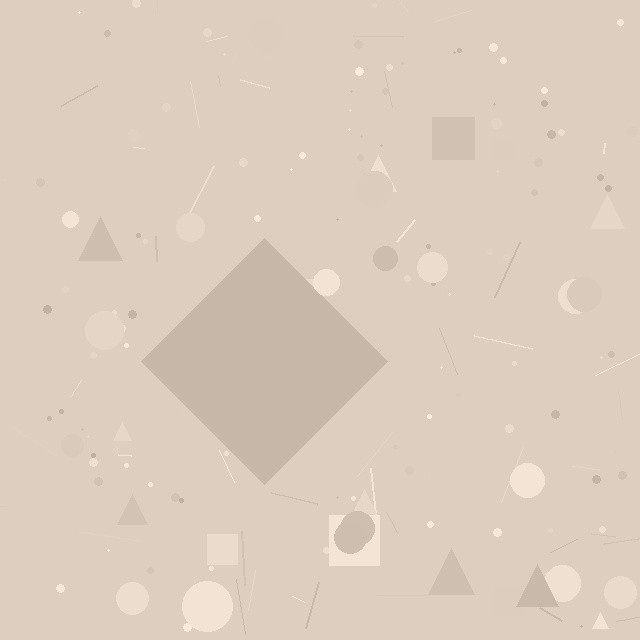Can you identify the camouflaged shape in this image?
The camouflaged shape is a diamond.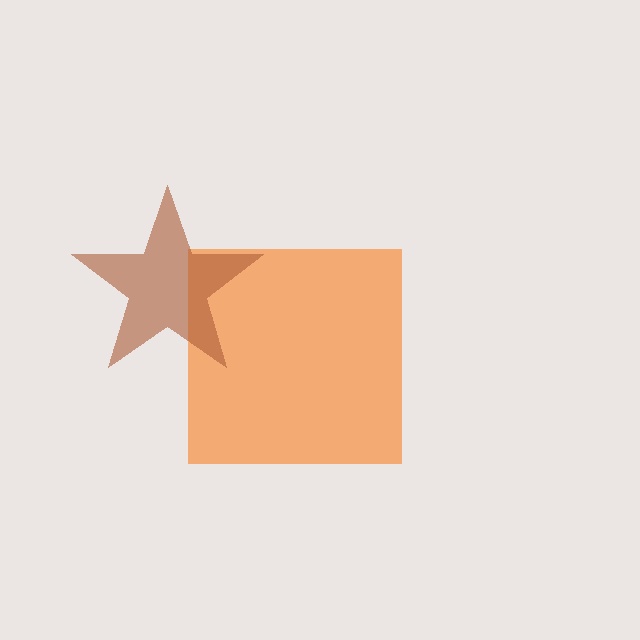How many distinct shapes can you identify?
There are 2 distinct shapes: an orange square, a brown star.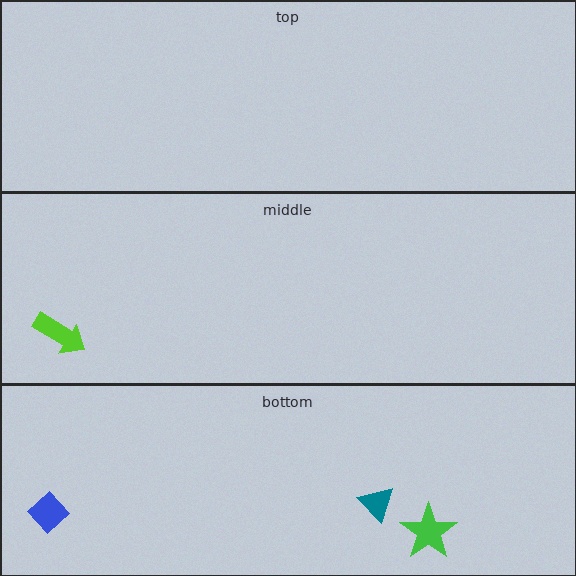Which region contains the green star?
The bottom region.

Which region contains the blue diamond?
The bottom region.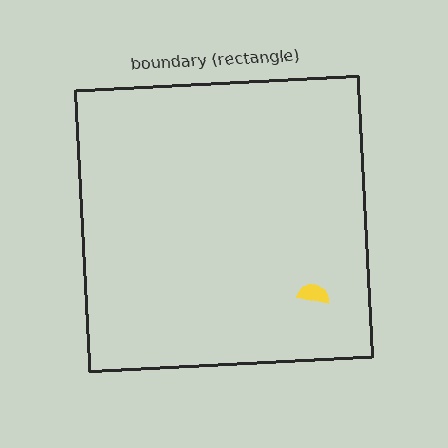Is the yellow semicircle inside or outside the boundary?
Inside.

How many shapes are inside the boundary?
1 inside, 0 outside.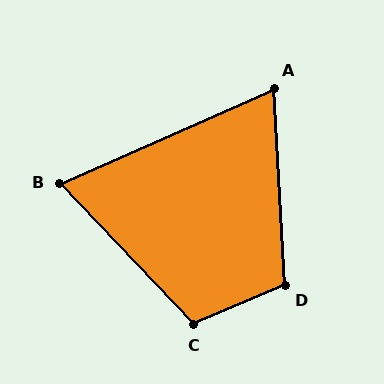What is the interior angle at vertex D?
Approximately 109 degrees (obtuse).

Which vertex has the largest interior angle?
C, at approximately 111 degrees.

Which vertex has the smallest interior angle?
A, at approximately 69 degrees.